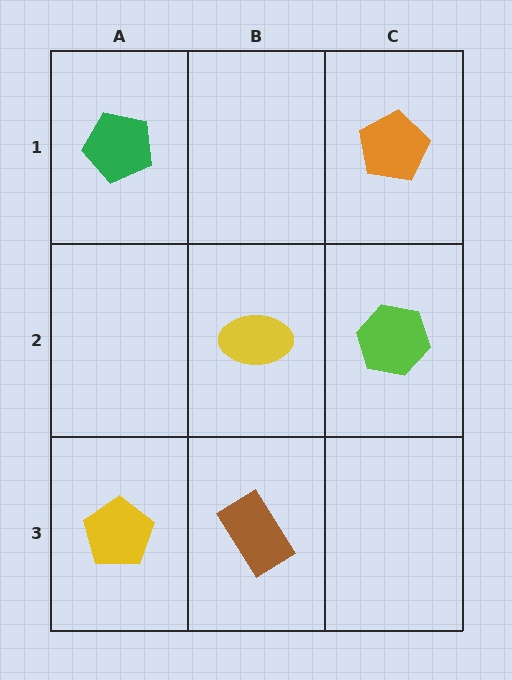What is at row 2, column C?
A lime hexagon.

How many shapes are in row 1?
2 shapes.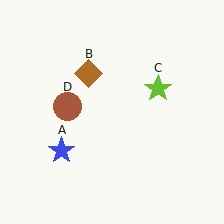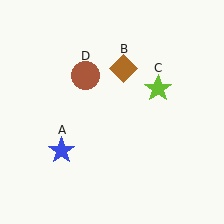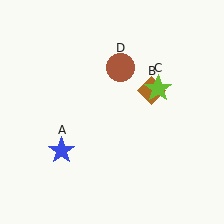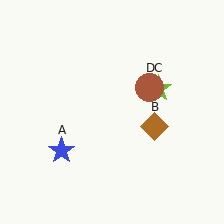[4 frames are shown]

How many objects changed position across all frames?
2 objects changed position: brown diamond (object B), brown circle (object D).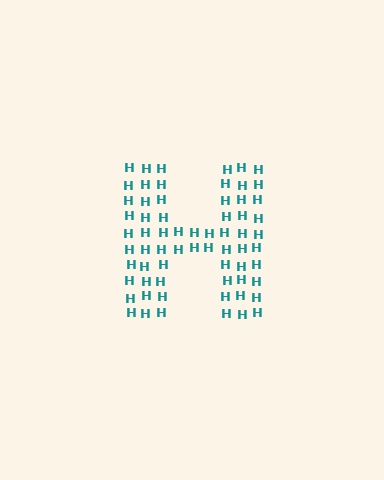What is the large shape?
The large shape is the letter H.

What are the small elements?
The small elements are letter H's.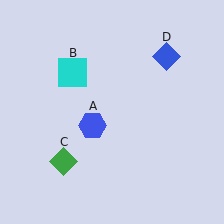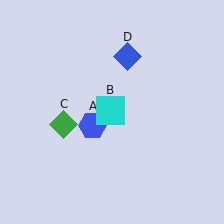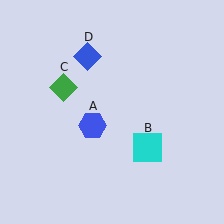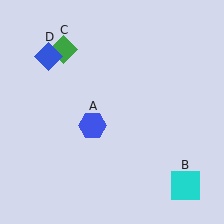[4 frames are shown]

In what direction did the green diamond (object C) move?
The green diamond (object C) moved up.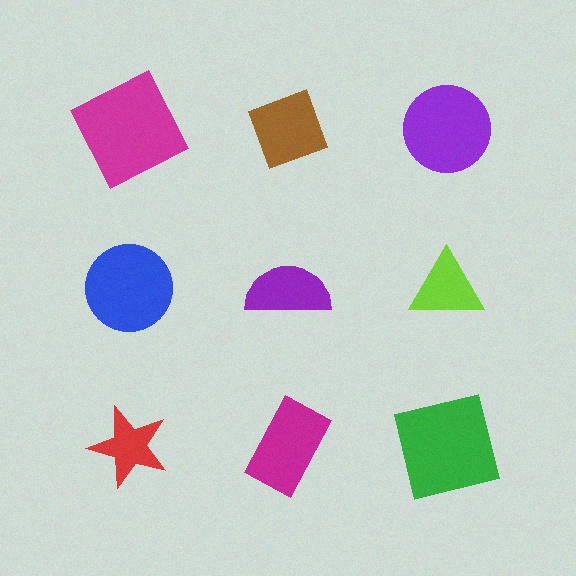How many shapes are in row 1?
3 shapes.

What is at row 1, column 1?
A magenta square.